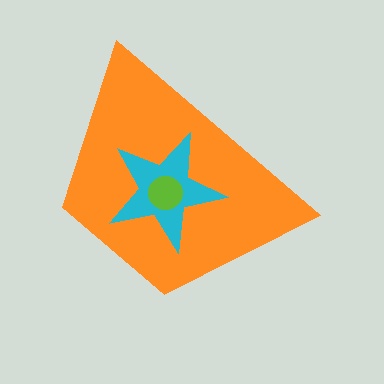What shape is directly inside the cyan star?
The lime circle.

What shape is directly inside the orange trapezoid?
The cyan star.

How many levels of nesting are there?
3.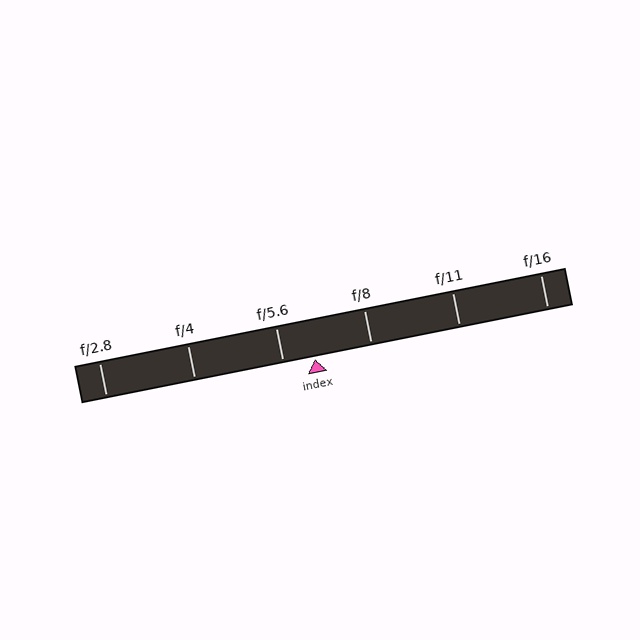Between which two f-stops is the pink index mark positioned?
The index mark is between f/5.6 and f/8.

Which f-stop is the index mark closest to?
The index mark is closest to f/5.6.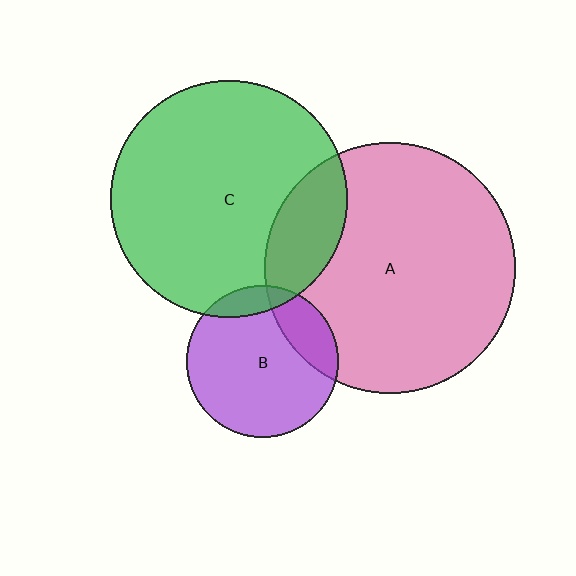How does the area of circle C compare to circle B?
Approximately 2.4 times.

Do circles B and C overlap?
Yes.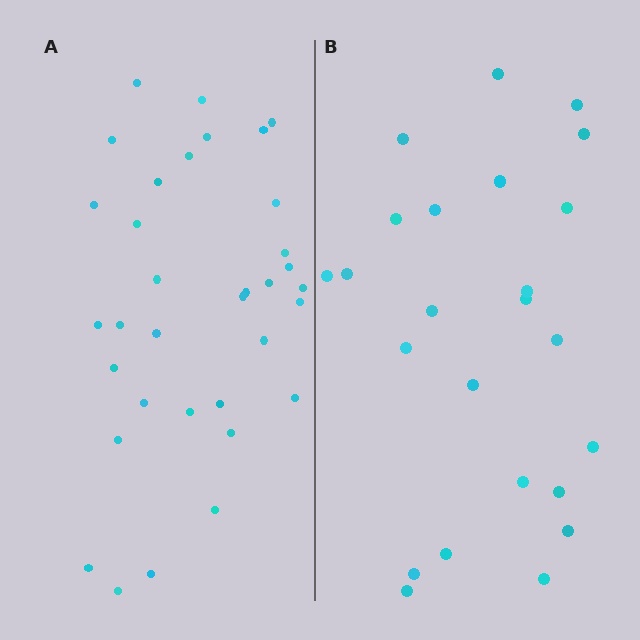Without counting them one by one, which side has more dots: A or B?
Region A (the left region) has more dots.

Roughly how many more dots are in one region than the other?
Region A has roughly 10 or so more dots than region B.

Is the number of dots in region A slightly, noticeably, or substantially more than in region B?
Region A has noticeably more, but not dramatically so. The ratio is roughly 1.4 to 1.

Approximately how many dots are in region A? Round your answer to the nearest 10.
About 30 dots. (The exact count is 34, which rounds to 30.)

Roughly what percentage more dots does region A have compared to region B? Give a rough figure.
About 40% more.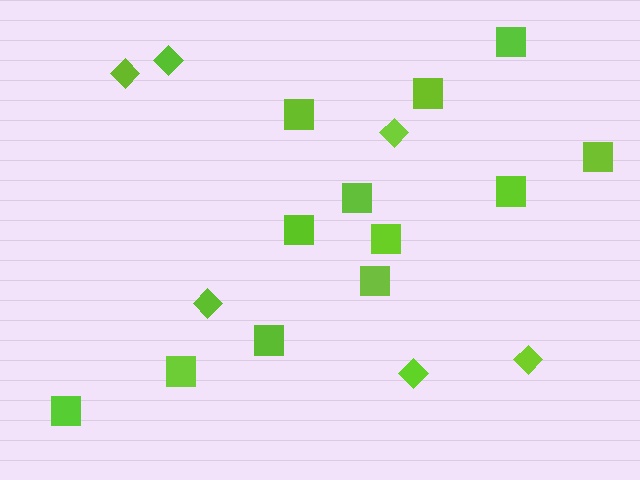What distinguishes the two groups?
There are 2 groups: one group of diamonds (6) and one group of squares (12).